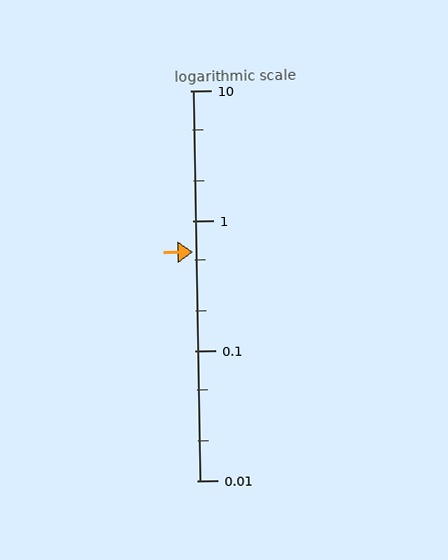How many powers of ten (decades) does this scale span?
The scale spans 3 decades, from 0.01 to 10.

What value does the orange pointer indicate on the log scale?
The pointer indicates approximately 0.57.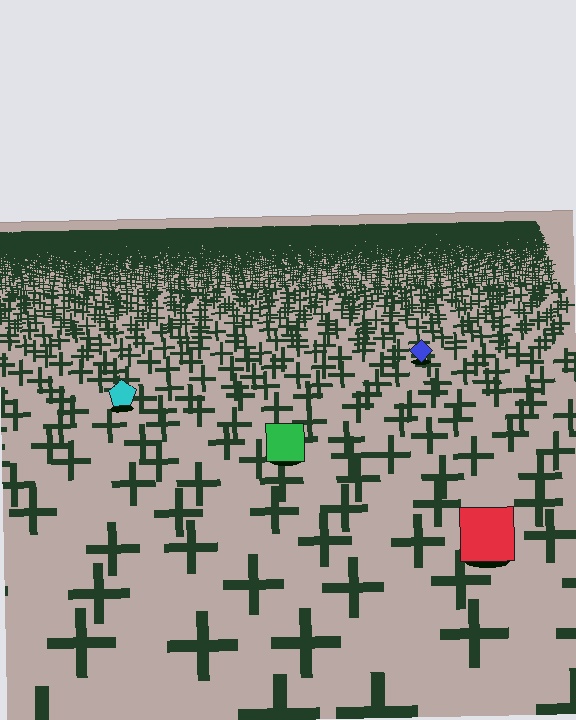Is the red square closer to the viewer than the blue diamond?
Yes. The red square is closer — you can tell from the texture gradient: the ground texture is coarser near it.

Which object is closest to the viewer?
The red square is closest. The texture marks near it are larger and more spread out.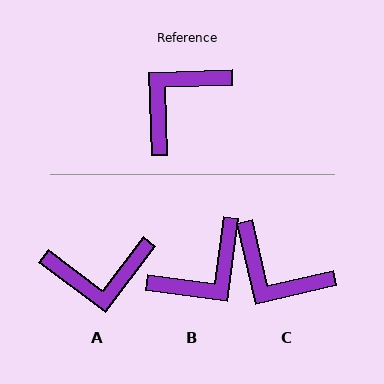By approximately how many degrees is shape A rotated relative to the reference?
Approximately 141 degrees counter-clockwise.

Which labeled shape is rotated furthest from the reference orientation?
B, about 171 degrees away.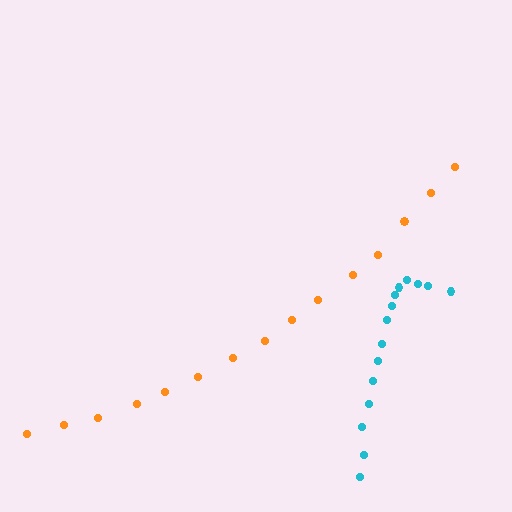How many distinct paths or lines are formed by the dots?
There are 2 distinct paths.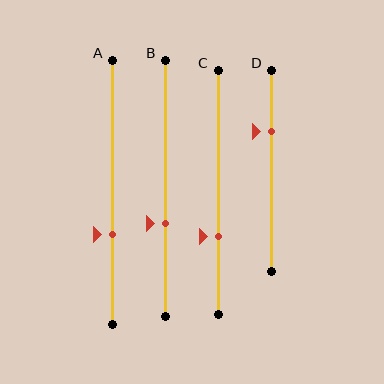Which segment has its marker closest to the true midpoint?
Segment B has its marker closest to the true midpoint.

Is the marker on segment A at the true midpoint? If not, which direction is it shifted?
No, the marker on segment A is shifted downward by about 16% of the segment length.